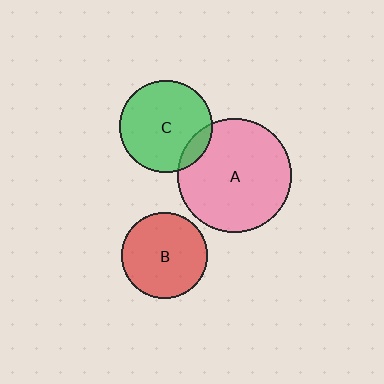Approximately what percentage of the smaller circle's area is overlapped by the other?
Approximately 10%.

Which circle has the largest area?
Circle A (pink).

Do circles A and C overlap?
Yes.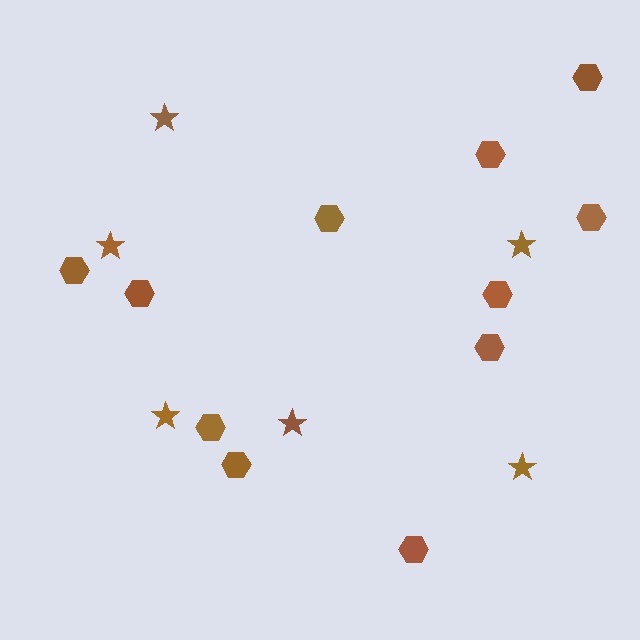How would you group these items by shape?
There are 2 groups: one group of stars (6) and one group of hexagons (11).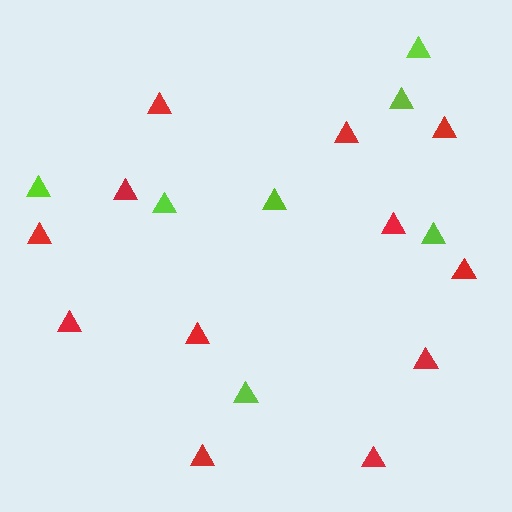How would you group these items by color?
There are 2 groups: one group of lime triangles (7) and one group of red triangles (12).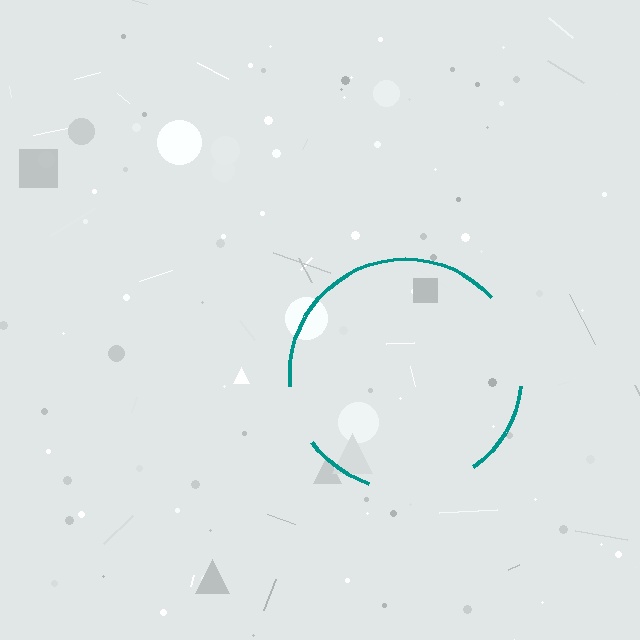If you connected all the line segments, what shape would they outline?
They would outline a circle.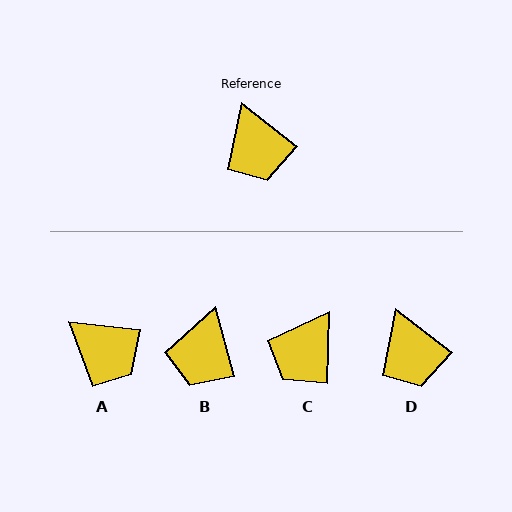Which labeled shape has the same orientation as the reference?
D.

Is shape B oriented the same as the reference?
No, it is off by about 36 degrees.